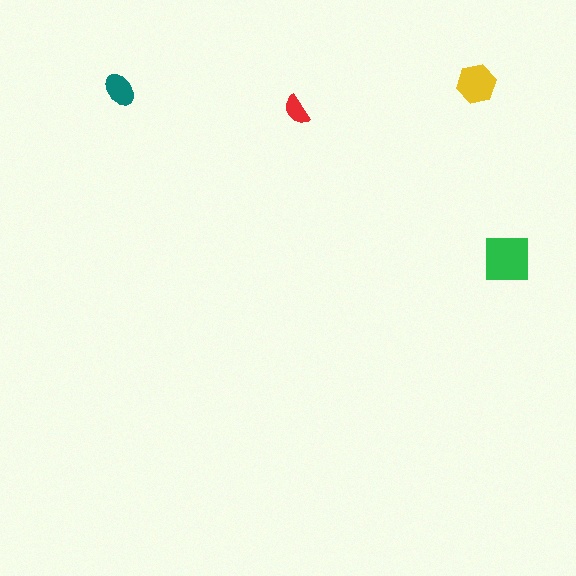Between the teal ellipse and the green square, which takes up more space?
The green square.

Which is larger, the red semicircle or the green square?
The green square.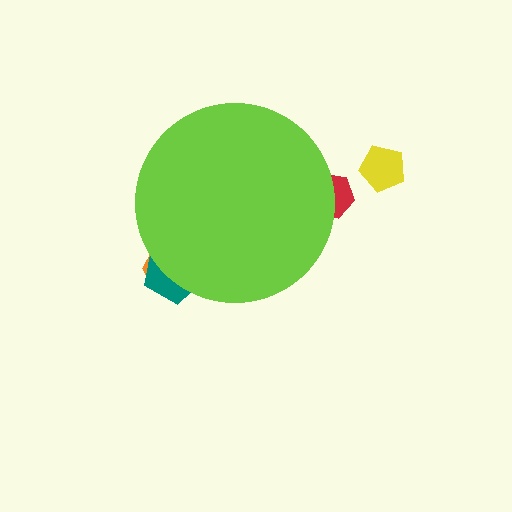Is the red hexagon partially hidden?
Yes, the red hexagon is partially hidden behind the lime circle.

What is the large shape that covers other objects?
A lime circle.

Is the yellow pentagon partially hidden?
No, the yellow pentagon is fully visible.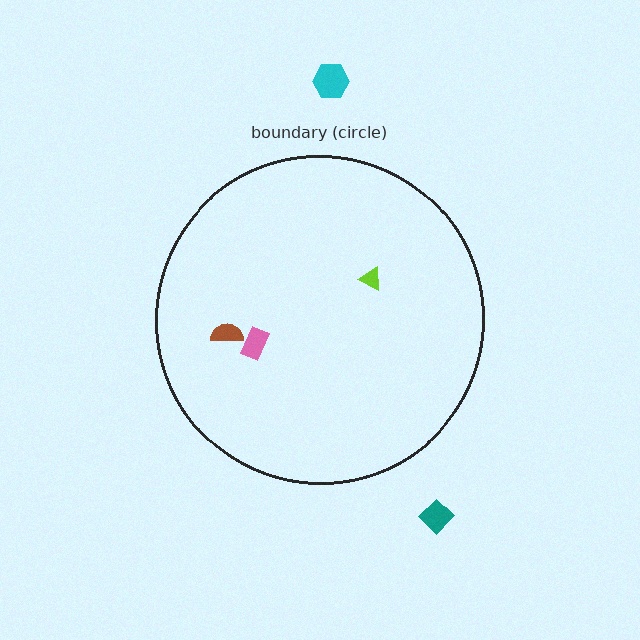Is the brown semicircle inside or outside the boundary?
Inside.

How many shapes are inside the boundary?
3 inside, 2 outside.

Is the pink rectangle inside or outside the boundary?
Inside.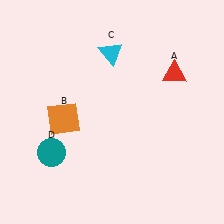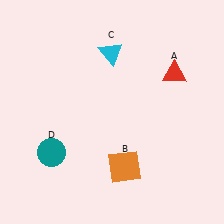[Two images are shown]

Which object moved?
The orange square (B) moved right.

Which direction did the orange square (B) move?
The orange square (B) moved right.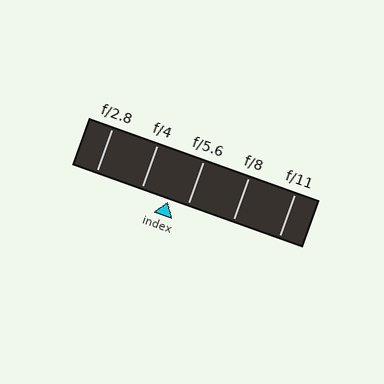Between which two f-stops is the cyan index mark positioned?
The index mark is between f/4 and f/5.6.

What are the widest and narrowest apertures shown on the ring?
The widest aperture shown is f/2.8 and the narrowest is f/11.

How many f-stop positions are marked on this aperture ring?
There are 5 f-stop positions marked.